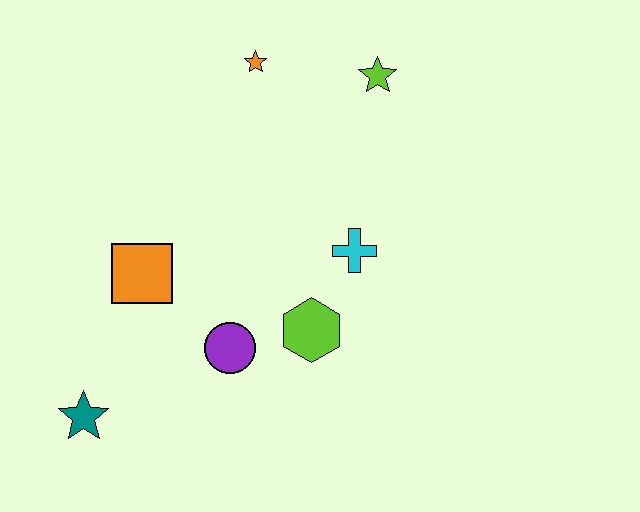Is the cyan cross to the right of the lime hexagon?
Yes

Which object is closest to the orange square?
The purple circle is closest to the orange square.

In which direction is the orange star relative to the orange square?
The orange star is above the orange square.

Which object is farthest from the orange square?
The lime star is farthest from the orange square.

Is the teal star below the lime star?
Yes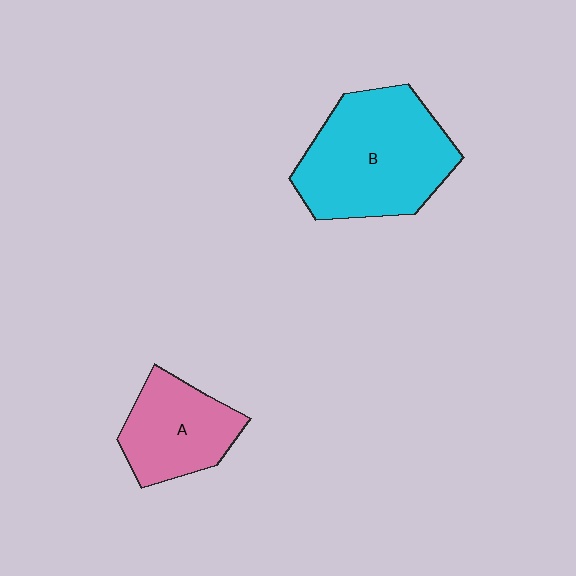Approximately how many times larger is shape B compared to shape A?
Approximately 1.7 times.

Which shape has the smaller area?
Shape A (pink).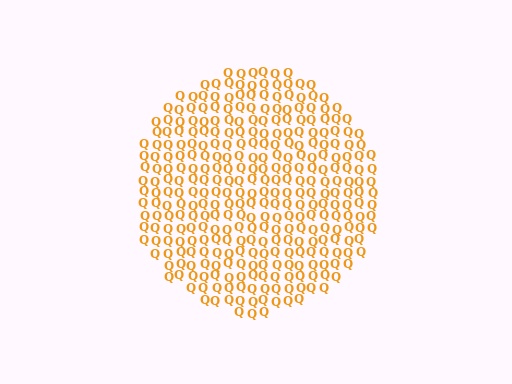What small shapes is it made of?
It is made of small letter Q's.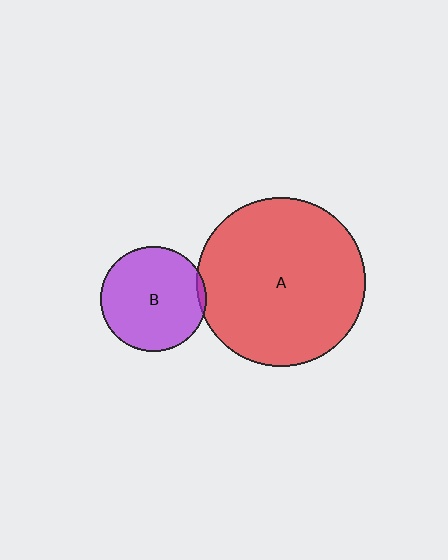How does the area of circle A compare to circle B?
Approximately 2.6 times.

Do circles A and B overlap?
Yes.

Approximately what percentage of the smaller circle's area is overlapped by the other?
Approximately 5%.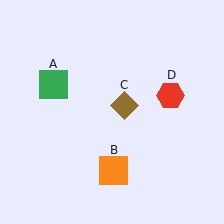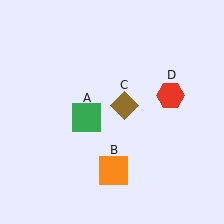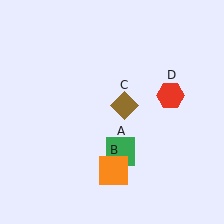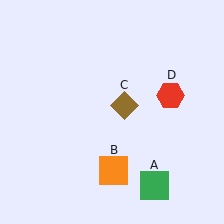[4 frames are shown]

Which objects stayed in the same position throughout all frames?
Orange square (object B) and brown diamond (object C) and red hexagon (object D) remained stationary.